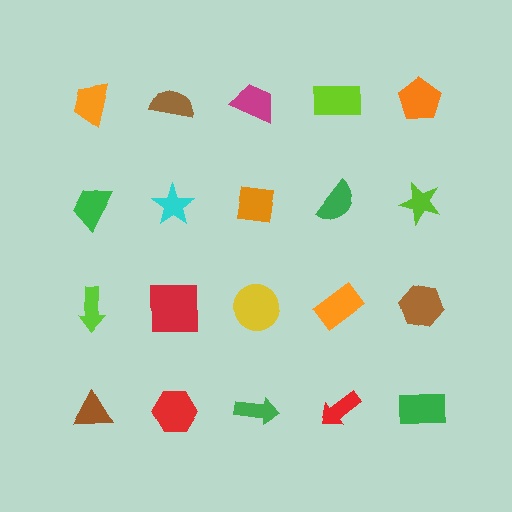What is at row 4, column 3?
A green arrow.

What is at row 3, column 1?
A lime arrow.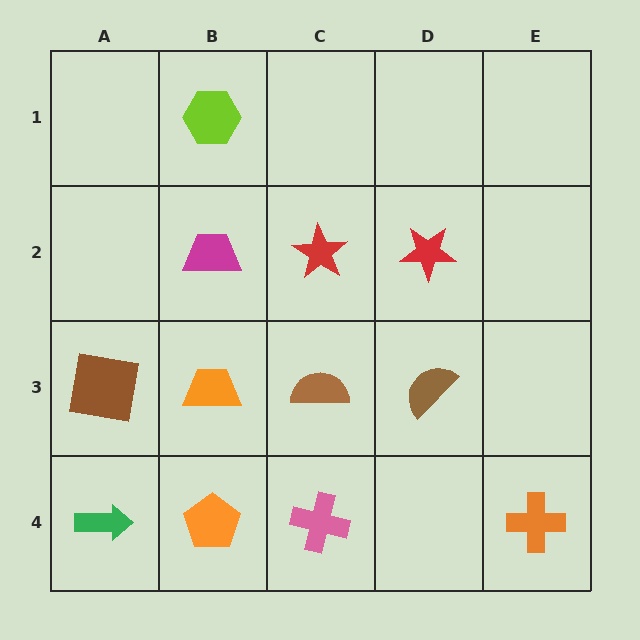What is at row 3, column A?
A brown square.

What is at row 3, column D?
A brown semicircle.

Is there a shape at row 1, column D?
No, that cell is empty.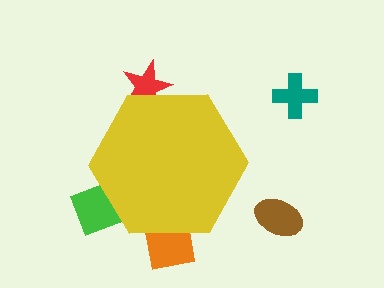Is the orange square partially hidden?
Yes, the orange square is partially hidden behind the yellow hexagon.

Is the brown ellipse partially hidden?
No, the brown ellipse is fully visible.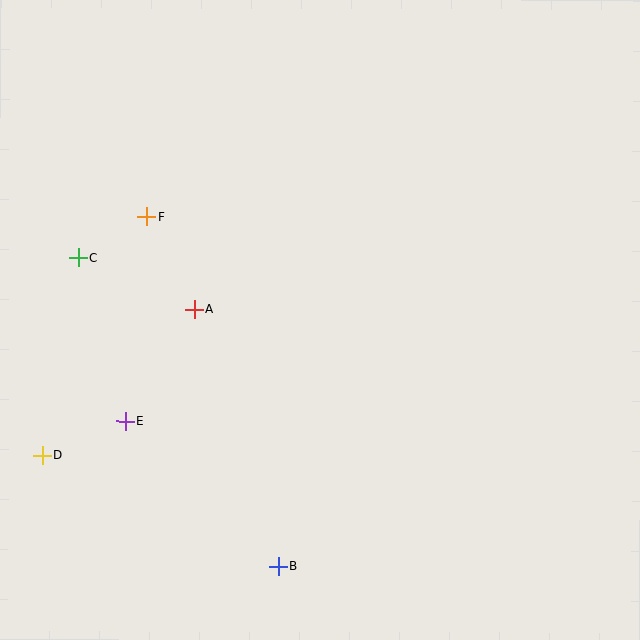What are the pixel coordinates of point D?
Point D is at (42, 456).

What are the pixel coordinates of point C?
Point C is at (78, 258).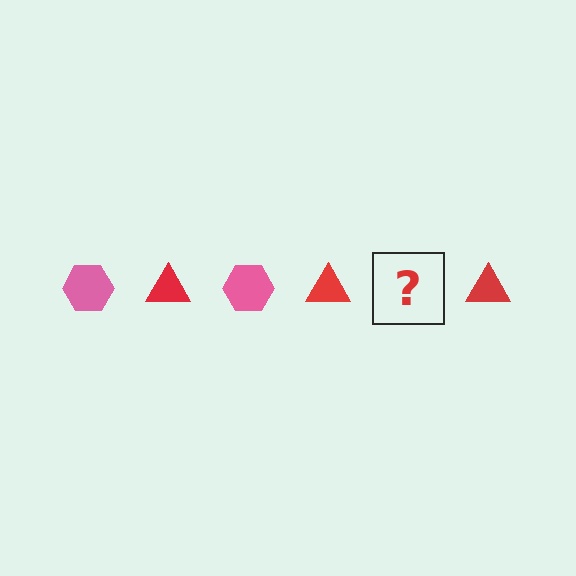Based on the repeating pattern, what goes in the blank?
The blank should be a pink hexagon.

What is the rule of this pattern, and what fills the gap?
The rule is that the pattern alternates between pink hexagon and red triangle. The gap should be filled with a pink hexagon.